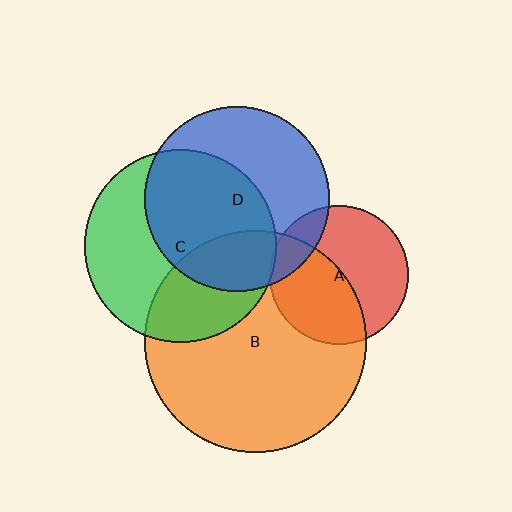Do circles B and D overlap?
Yes.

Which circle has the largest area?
Circle B (orange).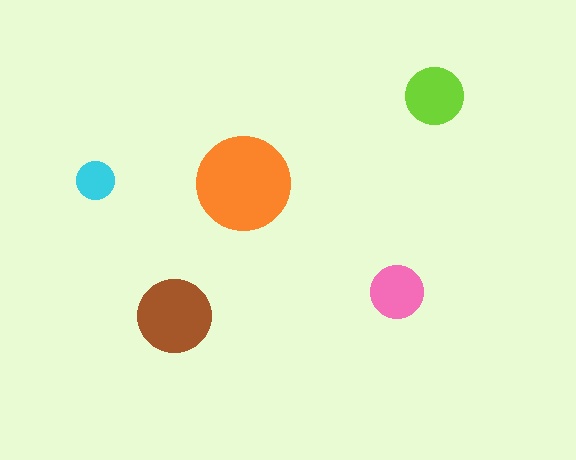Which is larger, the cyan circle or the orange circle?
The orange one.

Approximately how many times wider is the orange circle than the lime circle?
About 1.5 times wider.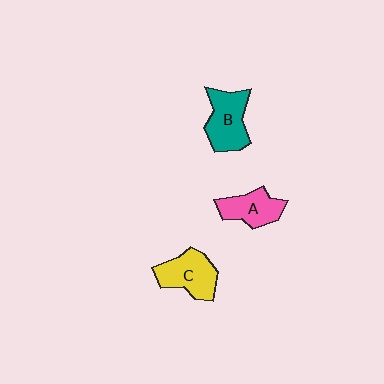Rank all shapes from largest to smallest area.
From largest to smallest: B (teal), C (yellow), A (pink).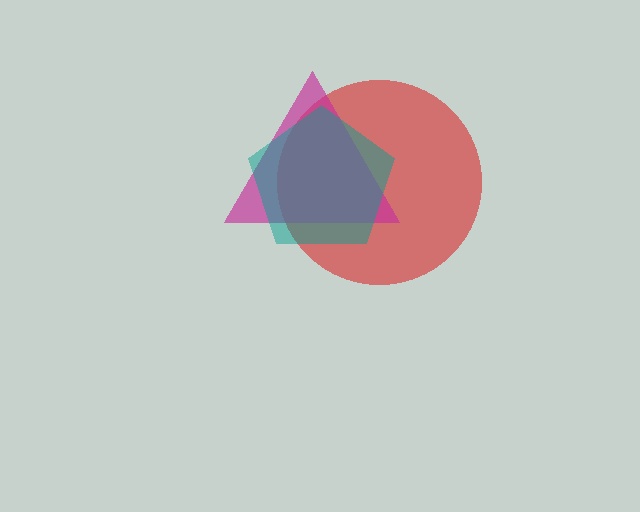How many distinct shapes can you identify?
There are 3 distinct shapes: a red circle, a magenta triangle, a teal pentagon.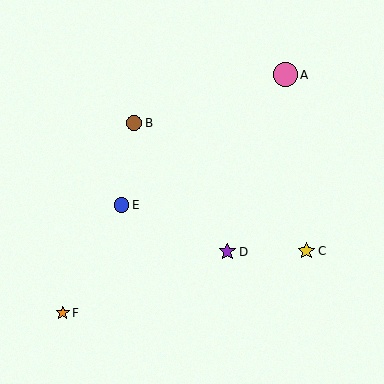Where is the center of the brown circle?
The center of the brown circle is at (134, 123).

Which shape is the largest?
The pink circle (labeled A) is the largest.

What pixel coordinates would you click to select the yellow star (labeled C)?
Click at (306, 251) to select the yellow star C.